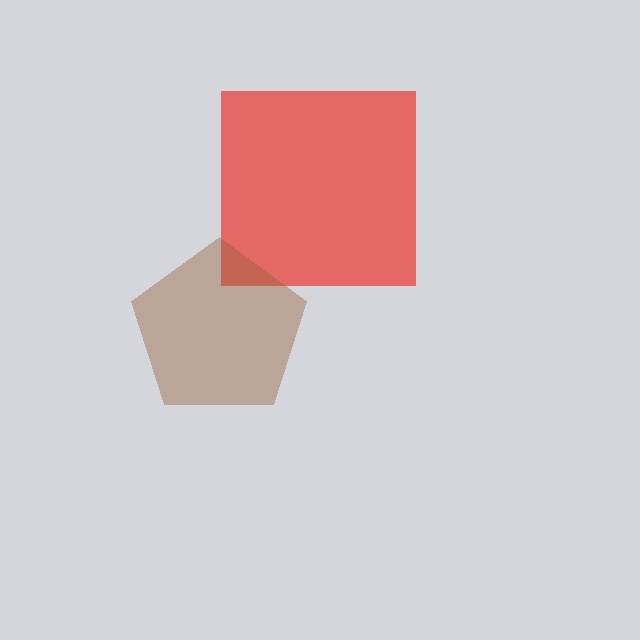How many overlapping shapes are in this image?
There are 2 overlapping shapes in the image.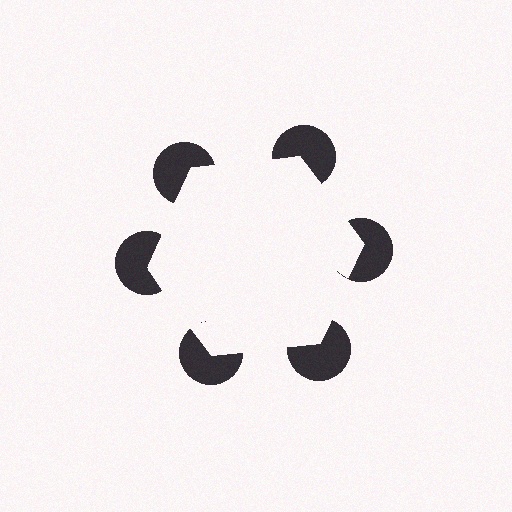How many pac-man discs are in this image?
There are 6 — one at each vertex of the illusory hexagon.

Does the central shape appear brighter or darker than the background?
It typically appears slightly brighter than the background, even though no actual brightness change is drawn.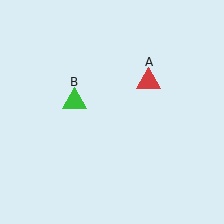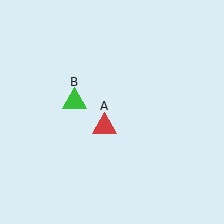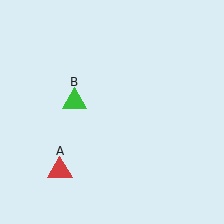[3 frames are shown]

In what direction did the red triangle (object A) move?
The red triangle (object A) moved down and to the left.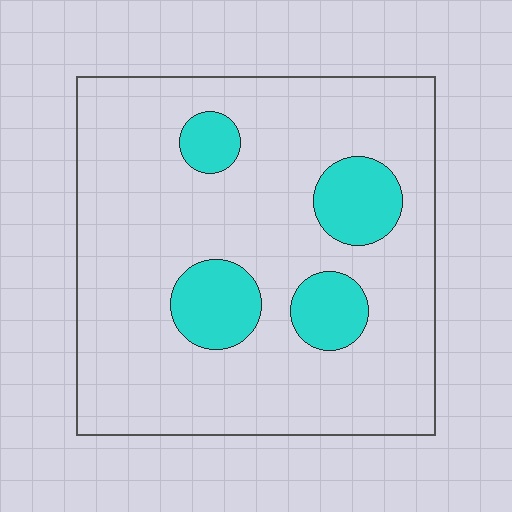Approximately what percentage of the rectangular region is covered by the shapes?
Approximately 15%.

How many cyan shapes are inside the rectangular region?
4.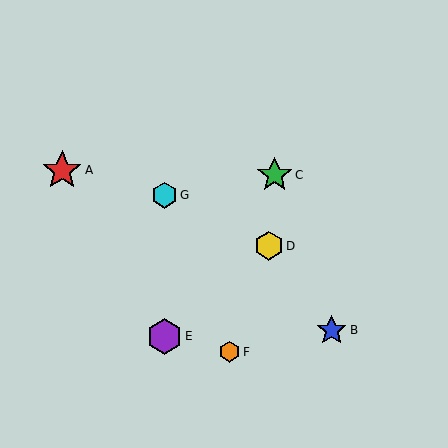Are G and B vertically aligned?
No, G is at x≈164 and B is at x≈332.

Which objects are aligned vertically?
Objects E, G are aligned vertically.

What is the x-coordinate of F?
Object F is at x≈229.